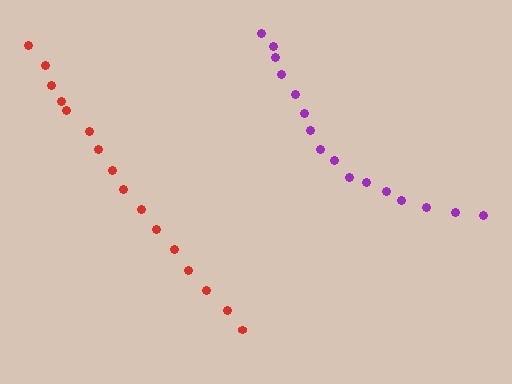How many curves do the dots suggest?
There are 2 distinct paths.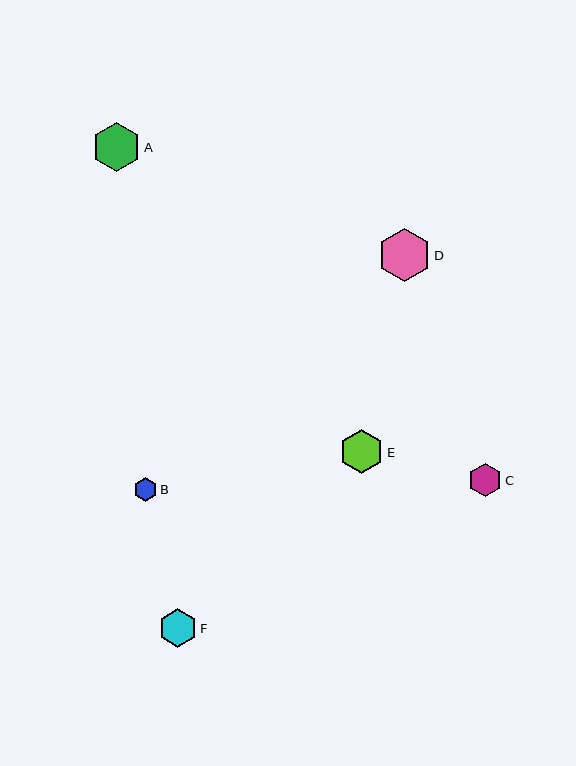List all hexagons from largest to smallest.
From largest to smallest: D, A, E, F, C, B.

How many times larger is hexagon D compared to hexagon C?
Hexagon D is approximately 1.6 times the size of hexagon C.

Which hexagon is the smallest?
Hexagon B is the smallest with a size of approximately 23 pixels.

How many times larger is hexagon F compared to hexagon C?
Hexagon F is approximately 1.2 times the size of hexagon C.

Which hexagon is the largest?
Hexagon D is the largest with a size of approximately 53 pixels.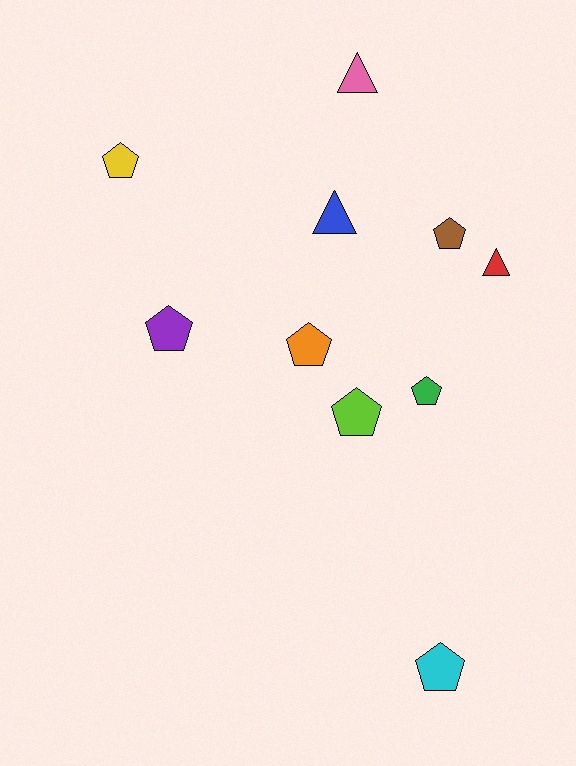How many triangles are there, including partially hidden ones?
There are 3 triangles.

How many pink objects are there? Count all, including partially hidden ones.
There is 1 pink object.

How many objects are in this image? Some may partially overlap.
There are 10 objects.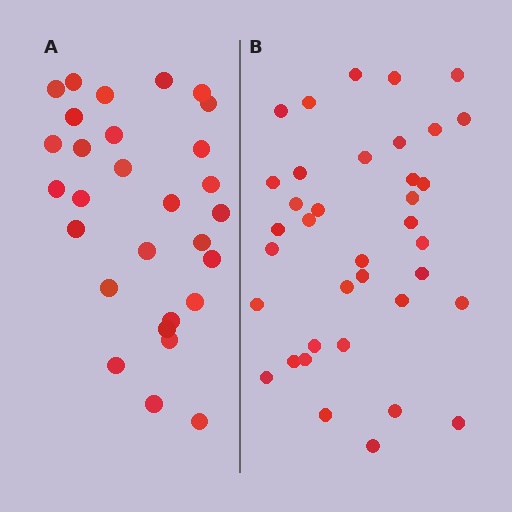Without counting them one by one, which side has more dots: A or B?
Region B (the right region) has more dots.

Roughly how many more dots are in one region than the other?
Region B has roughly 8 or so more dots than region A.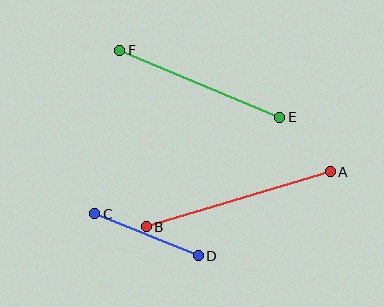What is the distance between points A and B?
The distance is approximately 192 pixels.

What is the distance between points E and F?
The distance is approximately 174 pixels.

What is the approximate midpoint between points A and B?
The midpoint is at approximately (238, 199) pixels.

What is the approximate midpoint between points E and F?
The midpoint is at approximately (200, 84) pixels.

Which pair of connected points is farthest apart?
Points A and B are farthest apart.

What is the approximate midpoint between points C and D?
The midpoint is at approximately (147, 235) pixels.